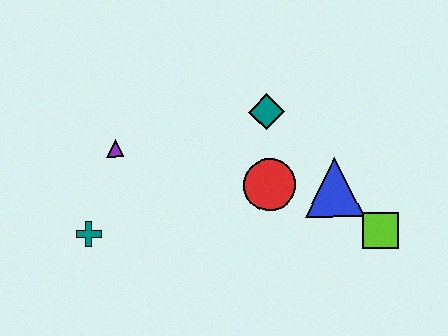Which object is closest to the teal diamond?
The red circle is closest to the teal diamond.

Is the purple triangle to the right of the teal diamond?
No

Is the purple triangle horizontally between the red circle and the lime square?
No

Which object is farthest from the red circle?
The teal cross is farthest from the red circle.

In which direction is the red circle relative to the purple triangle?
The red circle is to the right of the purple triangle.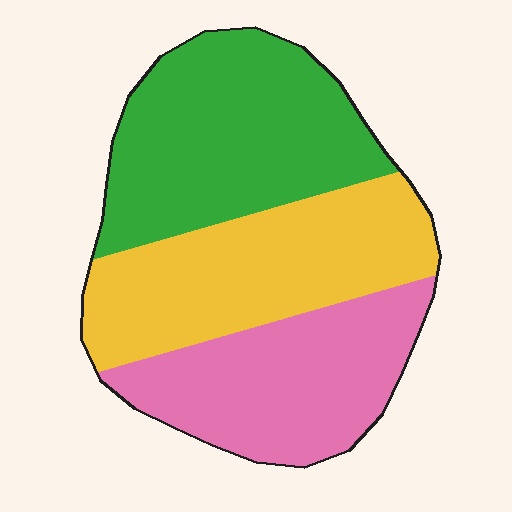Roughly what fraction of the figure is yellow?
Yellow covers about 35% of the figure.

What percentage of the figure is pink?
Pink takes up about one third (1/3) of the figure.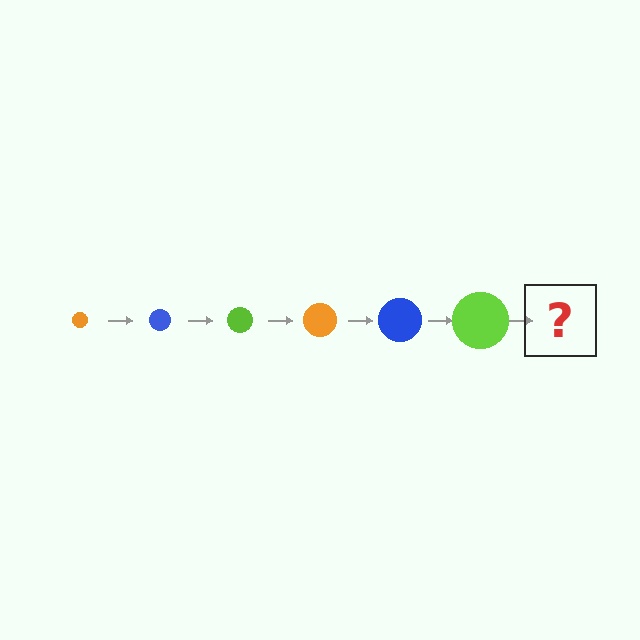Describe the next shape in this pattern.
It should be an orange circle, larger than the previous one.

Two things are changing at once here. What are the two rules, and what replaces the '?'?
The two rules are that the circle grows larger each step and the color cycles through orange, blue, and lime. The '?' should be an orange circle, larger than the previous one.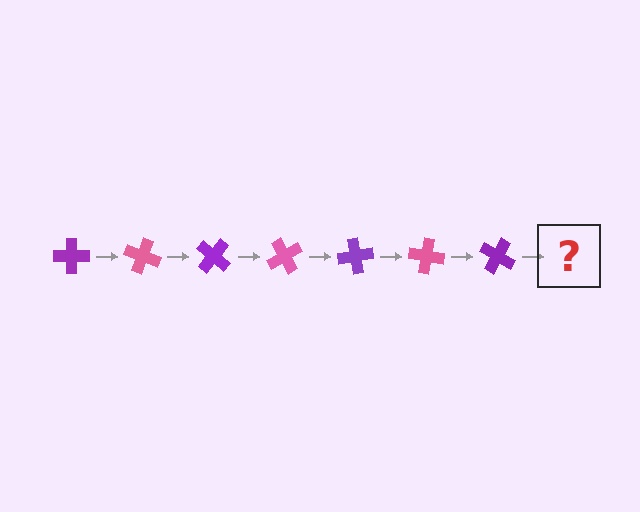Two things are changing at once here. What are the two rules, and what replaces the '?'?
The two rules are that it rotates 20 degrees each step and the color cycles through purple and pink. The '?' should be a pink cross, rotated 140 degrees from the start.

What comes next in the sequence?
The next element should be a pink cross, rotated 140 degrees from the start.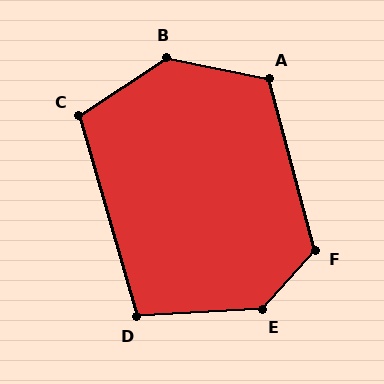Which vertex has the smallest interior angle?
D, at approximately 102 degrees.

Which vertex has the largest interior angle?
E, at approximately 136 degrees.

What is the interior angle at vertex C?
Approximately 107 degrees (obtuse).